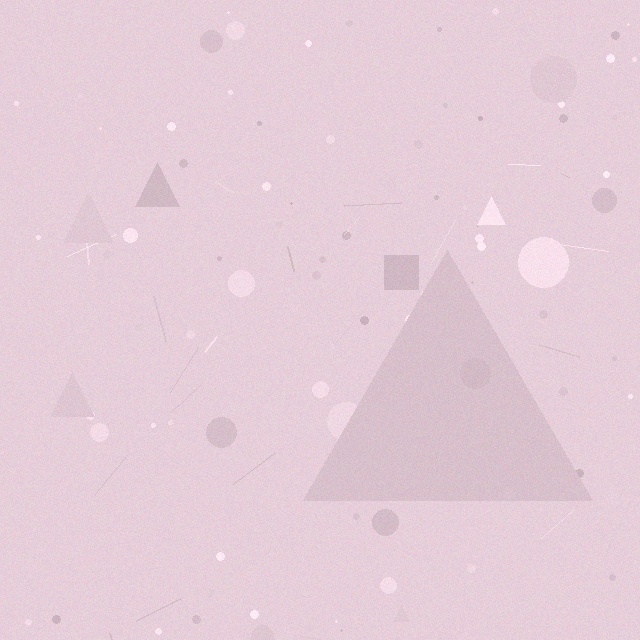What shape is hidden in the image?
A triangle is hidden in the image.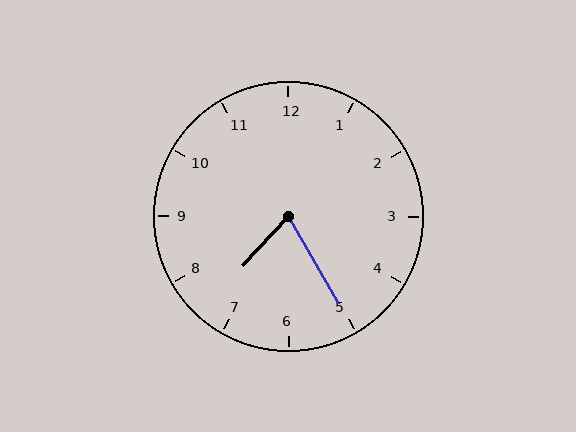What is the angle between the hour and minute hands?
Approximately 72 degrees.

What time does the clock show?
7:25.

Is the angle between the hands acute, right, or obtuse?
It is acute.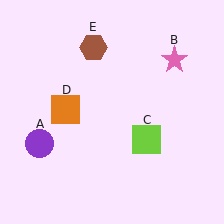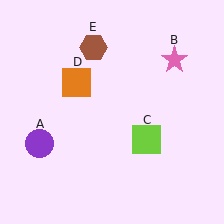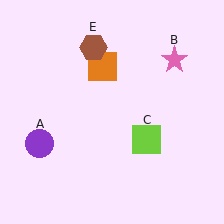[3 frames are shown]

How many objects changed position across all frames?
1 object changed position: orange square (object D).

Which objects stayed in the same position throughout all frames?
Purple circle (object A) and pink star (object B) and lime square (object C) and brown hexagon (object E) remained stationary.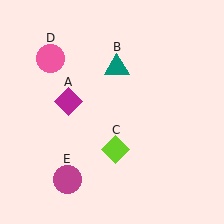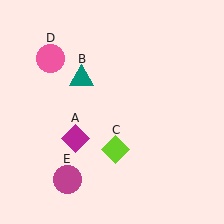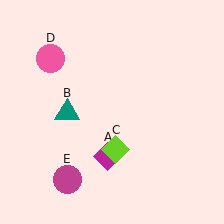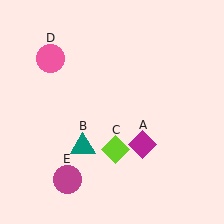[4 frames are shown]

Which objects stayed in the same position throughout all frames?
Lime diamond (object C) and pink circle (object D) and magenta circle (object E) remained stationary.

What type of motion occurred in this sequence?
The magenta diamond (object A), teal triangle (object B) rotated counterclockwise around the center of the scene.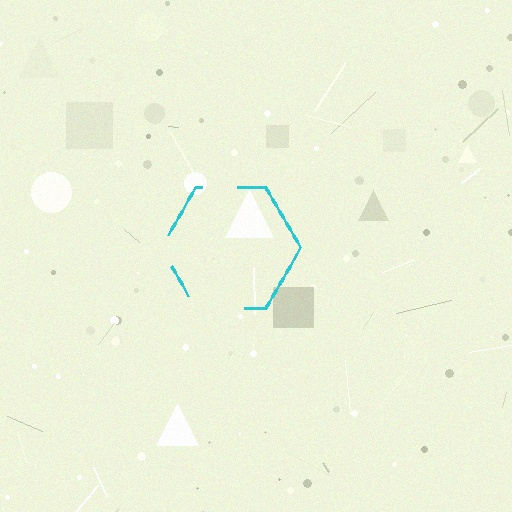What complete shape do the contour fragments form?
The contour fragments form a hexagon.